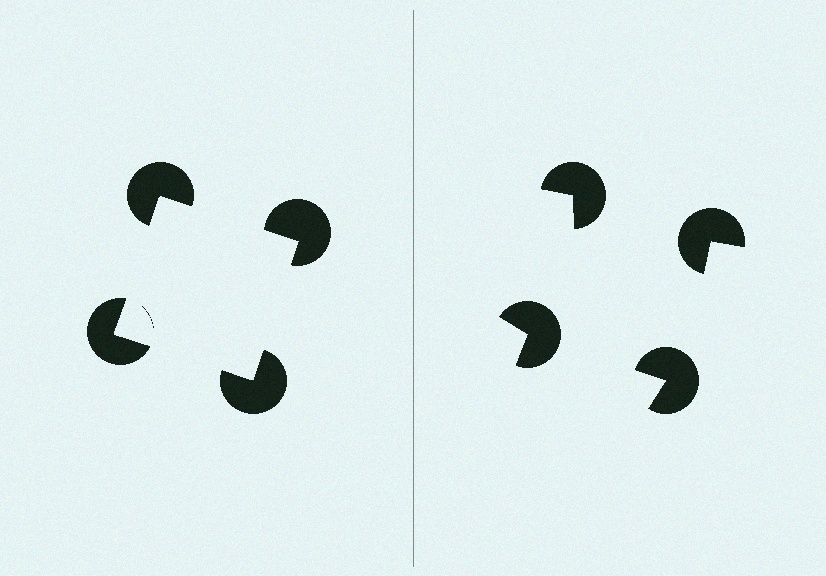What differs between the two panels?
The pac-man discs are positioned identically on both sides; only the wedge orientations differ. On the left they align to a square; on the right they are misaligned.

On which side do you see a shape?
An illusory square appears on the left side. On the right side the wedge cuts are rotated, so no coherent shape forms.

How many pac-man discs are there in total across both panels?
8 — 4 on each side.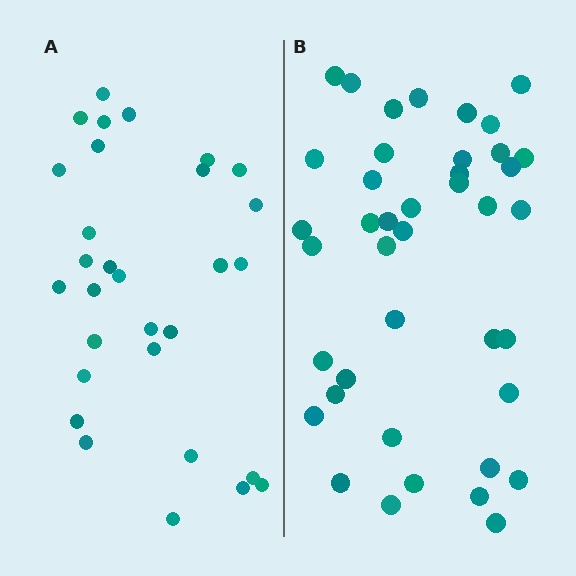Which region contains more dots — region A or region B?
Region B (the right region) has more dots.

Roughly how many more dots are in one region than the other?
Region B has roughly 12 or so more dots than region A.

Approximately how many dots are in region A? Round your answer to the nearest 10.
About 30 dots.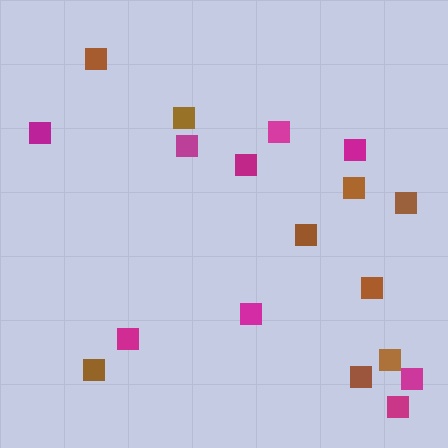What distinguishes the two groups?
There are 2 groups: one group of magenta squares (9) and one group of brown squares (9).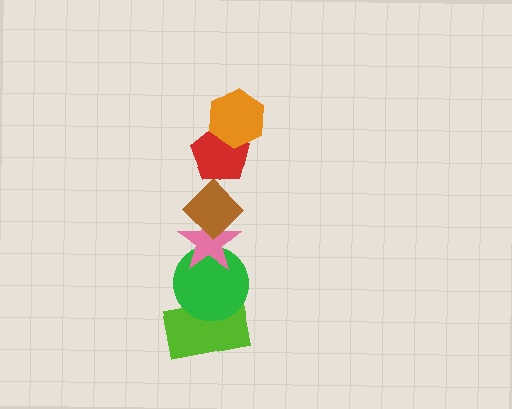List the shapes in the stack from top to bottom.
From top to bottom: the orange hexagon, the red pentagon, the brown diamond, the pink star, the green circle, the lime rectangle.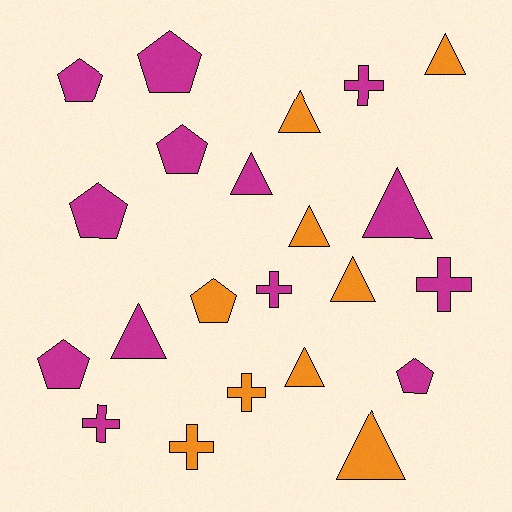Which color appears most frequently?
Magenta, with 13 objects.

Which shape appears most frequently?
Triangle, with 9 objects.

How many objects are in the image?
There are 22 objects.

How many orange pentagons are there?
There is 1 orange pentagon.